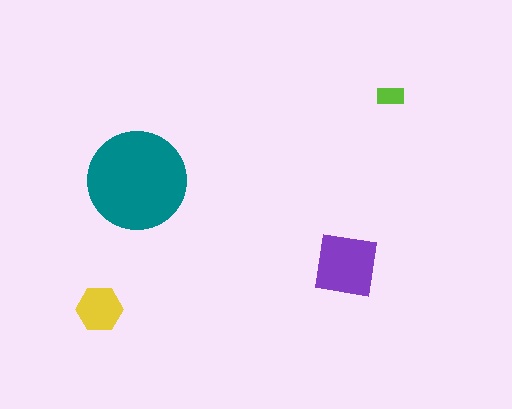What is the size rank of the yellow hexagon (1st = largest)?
3rd.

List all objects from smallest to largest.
The lime rectangle, the yellow hexagon, the purple square, the teal circle.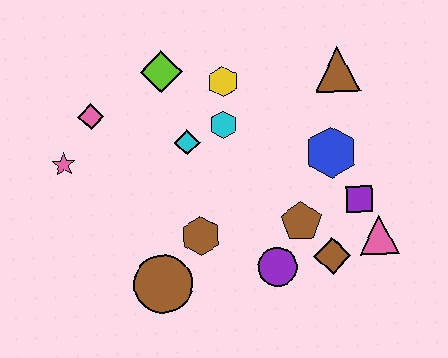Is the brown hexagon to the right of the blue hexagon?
No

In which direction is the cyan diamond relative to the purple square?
The cyan diamond is to the left of the purple square.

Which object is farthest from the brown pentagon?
The pink star is farthest from the brown pentagon.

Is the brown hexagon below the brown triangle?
Yes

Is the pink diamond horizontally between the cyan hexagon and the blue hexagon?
No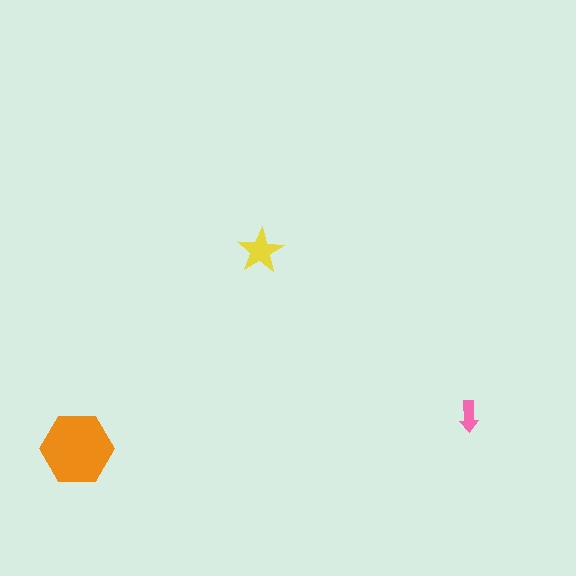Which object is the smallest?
The pink arrow.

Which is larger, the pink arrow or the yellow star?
The yellow star.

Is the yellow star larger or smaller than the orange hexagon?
Smaller.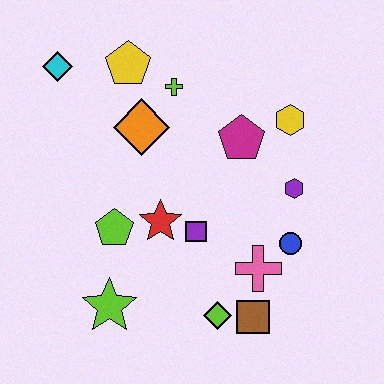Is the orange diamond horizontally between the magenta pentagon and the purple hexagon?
No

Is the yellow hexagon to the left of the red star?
No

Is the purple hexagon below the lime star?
No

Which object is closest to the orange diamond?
The lime cross is closest to the orange diamond.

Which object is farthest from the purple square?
The cyan diamond is farthest from the purple square.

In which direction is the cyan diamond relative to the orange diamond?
The cyan diamond is to the left of the orange diamond.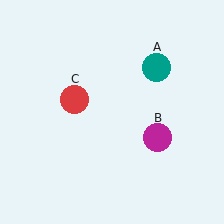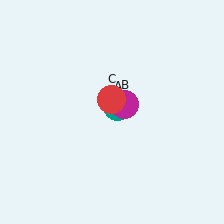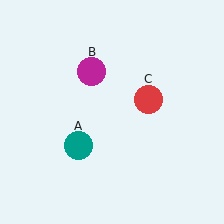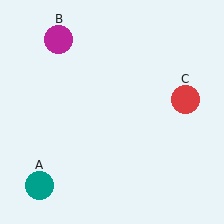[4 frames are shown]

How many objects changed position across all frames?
3 objects changed position: teal circle (object A), magenta circle (object B), red circle (object C).